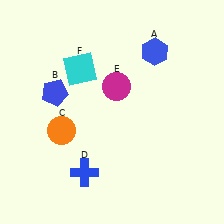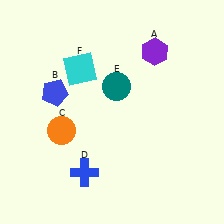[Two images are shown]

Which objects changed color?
A changed from blue to purple. E changed from magenta to teal.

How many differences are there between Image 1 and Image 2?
There are 2 differences between the two images.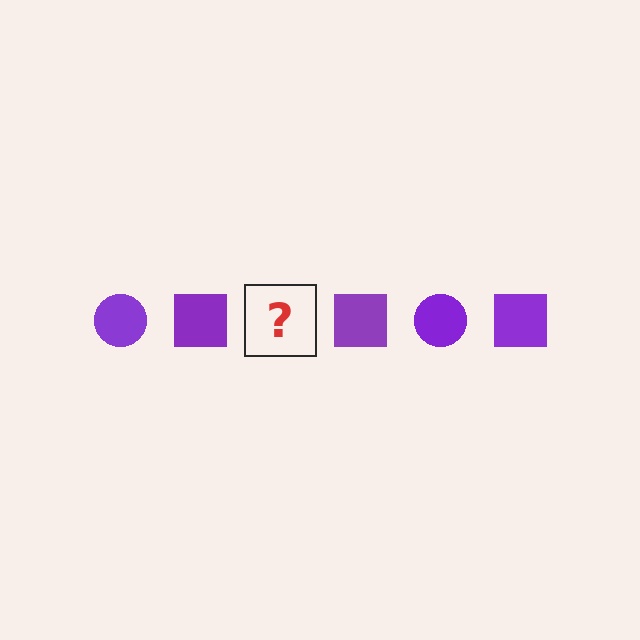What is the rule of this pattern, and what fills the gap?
The rule is that the pattern cycles through circle, square shapes in purple. The gap should be filled with a purple circle.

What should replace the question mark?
The question mark should be replaced with a purple circle.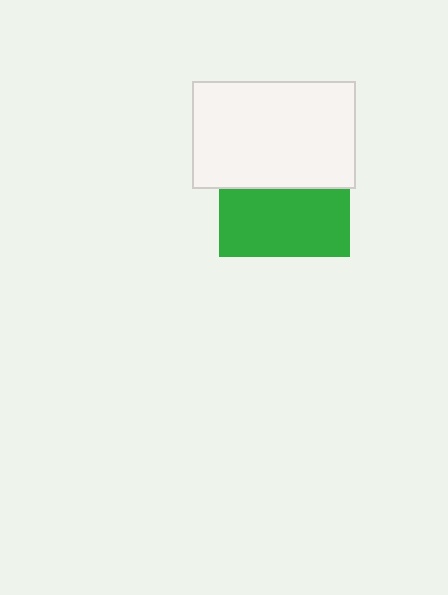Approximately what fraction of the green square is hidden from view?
Roughly 48% of the green square is hidden behind the white rectangle.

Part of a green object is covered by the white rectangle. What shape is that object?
It is a square.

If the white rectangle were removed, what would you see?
You would see the complete green square.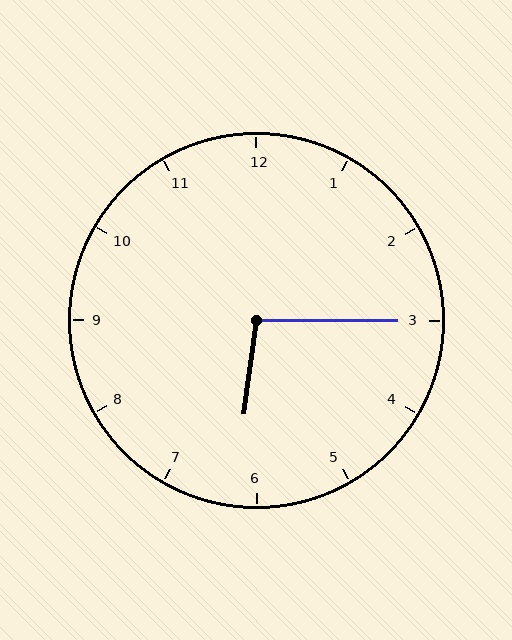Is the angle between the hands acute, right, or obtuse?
It is obtuse.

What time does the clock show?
6:15.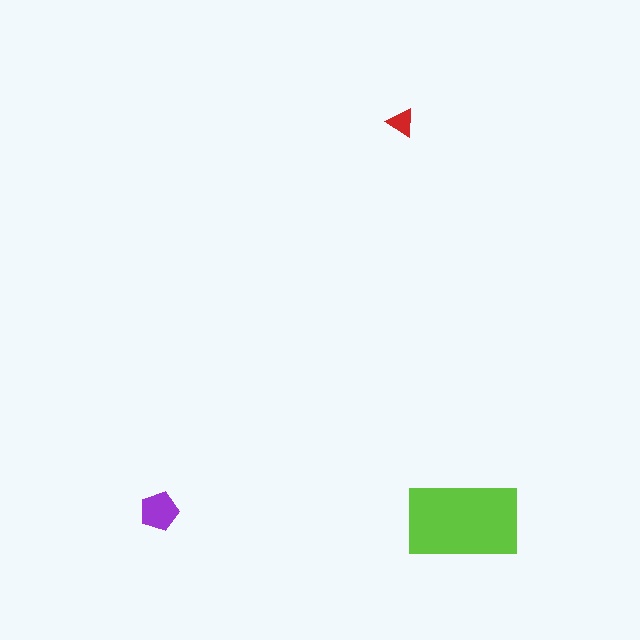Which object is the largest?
The lime rectangle.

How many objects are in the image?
There are 3 objects in the image.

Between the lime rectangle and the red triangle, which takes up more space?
The lime rectangle.